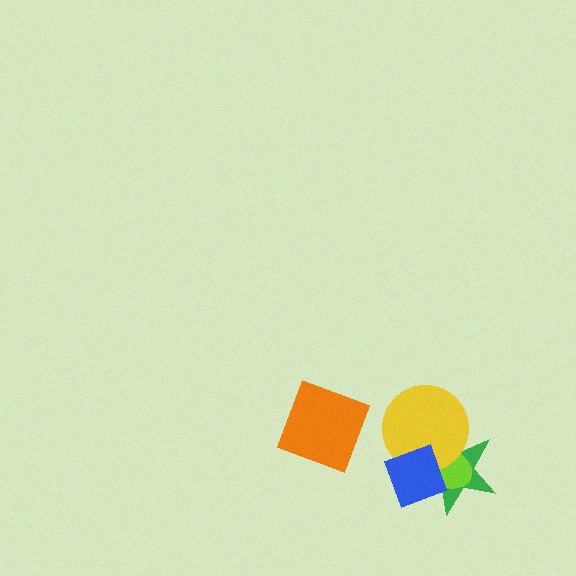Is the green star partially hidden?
Yes, it is partially covered by another shape.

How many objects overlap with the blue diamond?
3 objects overlap with the blue diamond.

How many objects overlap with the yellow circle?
3 objects overlap with the yellow circle.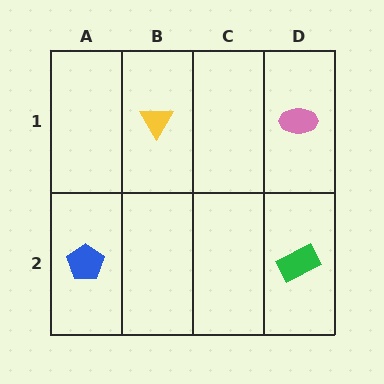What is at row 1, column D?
A pink ellipse.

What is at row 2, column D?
A green rectangle.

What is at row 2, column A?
A blue pentagon.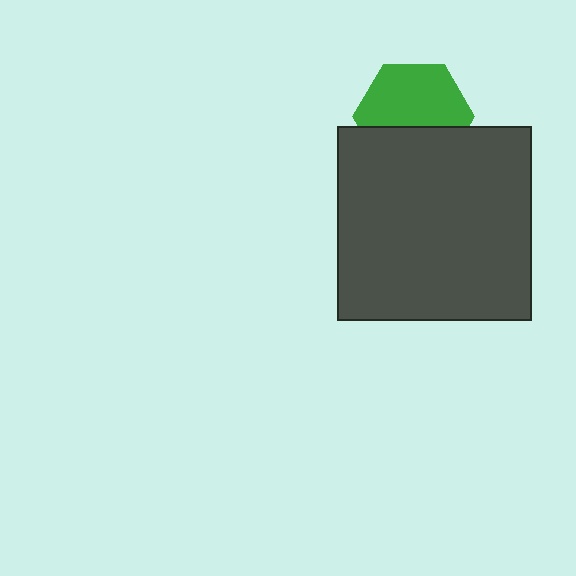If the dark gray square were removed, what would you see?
You would see the complete green hexagon.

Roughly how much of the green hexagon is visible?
About half of it is visible (roughly 61%).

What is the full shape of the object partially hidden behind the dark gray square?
The partially hidden object is a green hexagon.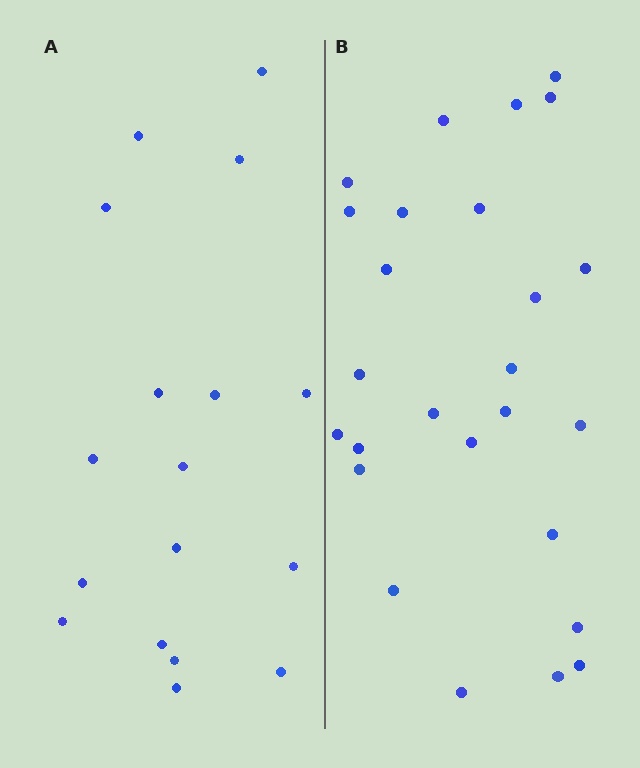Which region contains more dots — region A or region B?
Region B (the right region) has more dots.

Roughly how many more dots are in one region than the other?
Region B has roughly 8 or so more dots than region A.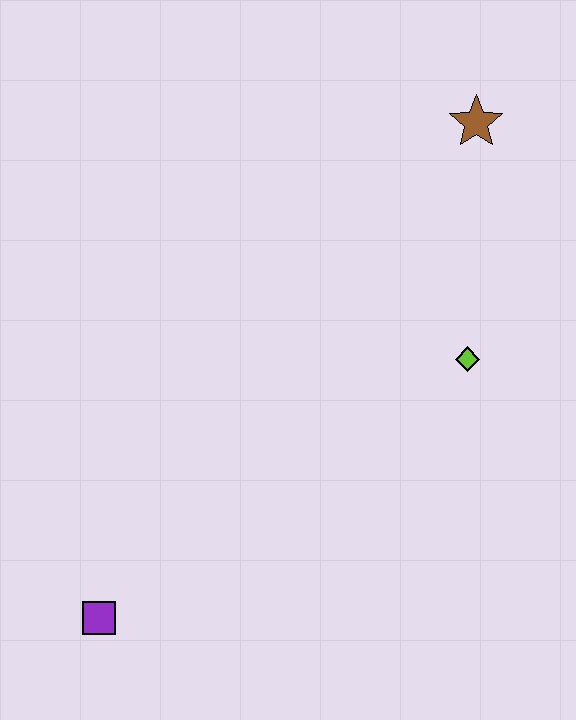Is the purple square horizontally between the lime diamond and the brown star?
No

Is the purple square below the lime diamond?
Yes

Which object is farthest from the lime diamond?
The purple square is farthest from the lime diamond.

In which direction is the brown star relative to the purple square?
The brown star is above the purple square.